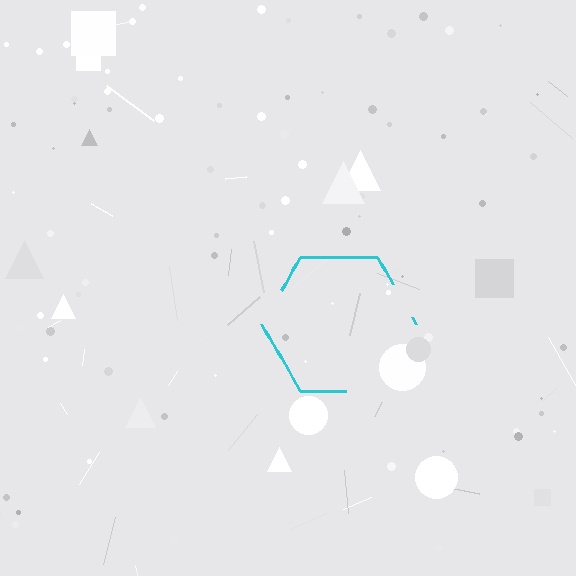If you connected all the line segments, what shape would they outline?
They would outline a hexagon.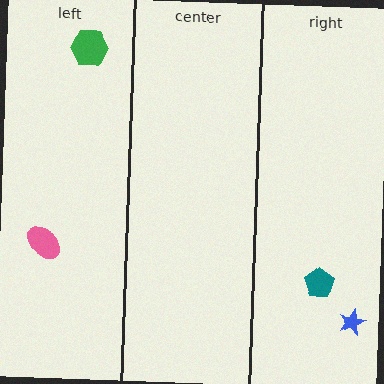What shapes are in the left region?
The pink ellipse, the green hexagon.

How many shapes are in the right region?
2.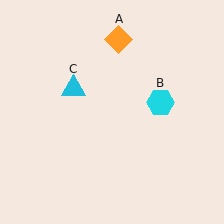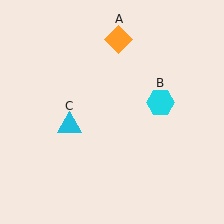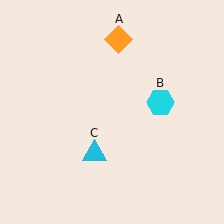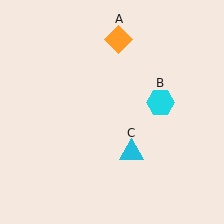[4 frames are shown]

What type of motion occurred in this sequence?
The cyan triangle (object C) rotated counterclockwise around the center of the scene.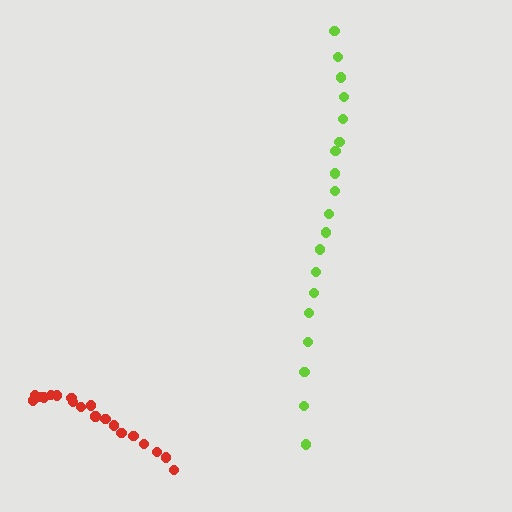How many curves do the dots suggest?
There are 2 distinct paths.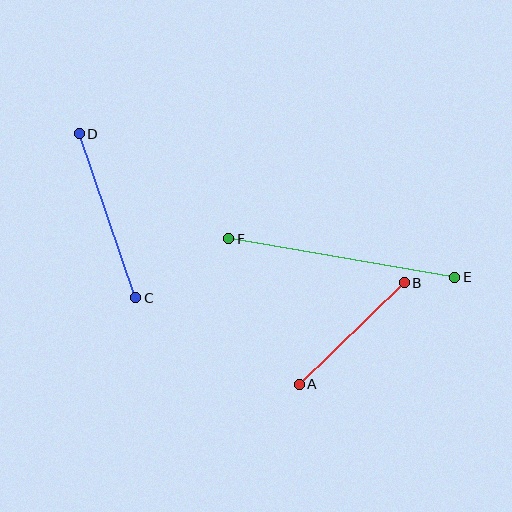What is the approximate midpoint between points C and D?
The midpoint is at approximately (108, 216) pixels.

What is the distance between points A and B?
The distance is approximately 146 pixels.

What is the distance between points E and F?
The distance is approximately 229 pixels.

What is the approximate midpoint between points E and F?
The midpoint is at approximately (342, 258) pixels.